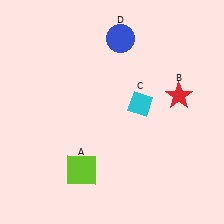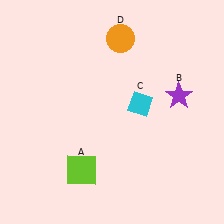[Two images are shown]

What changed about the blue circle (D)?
In Image 1, D is blue. In Image 2, it changed to orange.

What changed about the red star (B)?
In Image 1, B is red. In Image 2, it changed to purple.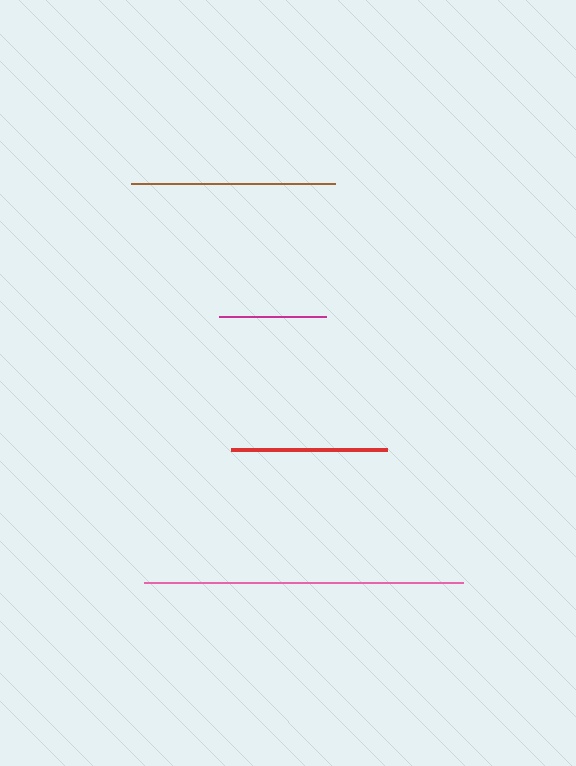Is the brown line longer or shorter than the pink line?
The pink line is longer than the brown line.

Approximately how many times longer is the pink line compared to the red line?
The pink line is approximately 2.0 times the length of the red line.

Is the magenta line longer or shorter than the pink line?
The pink line is longer than the magenta line.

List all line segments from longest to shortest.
From longest to shortest: pink, brown, red, magenta.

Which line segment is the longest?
The pink line is the longest at approximately 319 pixels.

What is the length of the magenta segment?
The magenta segment is approximately 106 pixels long.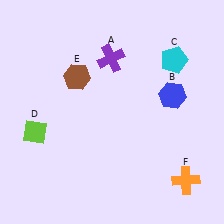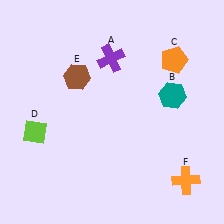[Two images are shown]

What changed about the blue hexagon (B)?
In Image 1, B is blue. In Image 2, it changed to teal.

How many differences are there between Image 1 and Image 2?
There are 2 differences between the two images.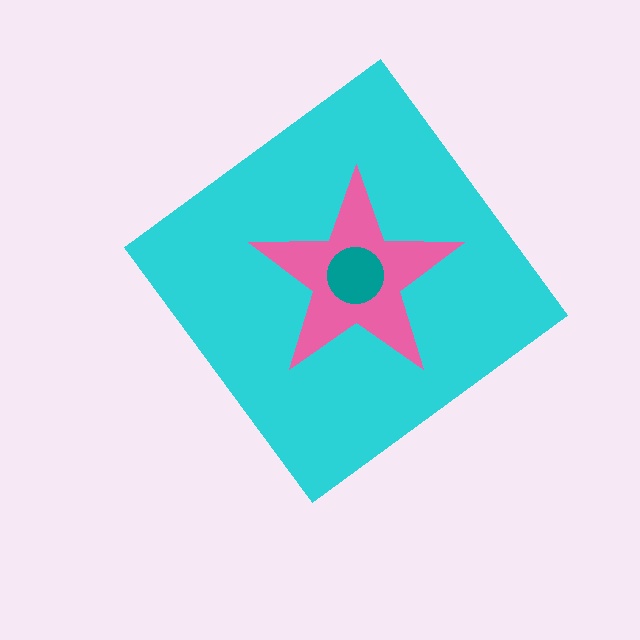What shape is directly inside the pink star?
The teal circle.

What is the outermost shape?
The cyan diamond.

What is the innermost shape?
The teal circle.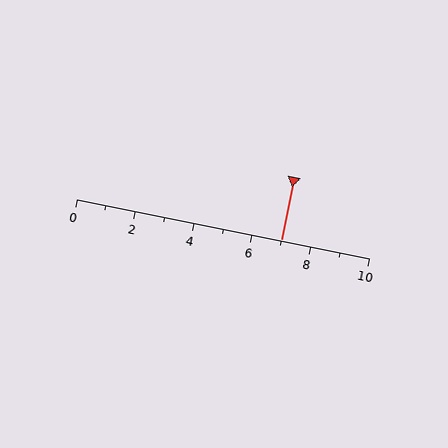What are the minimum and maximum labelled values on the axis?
The axis runs from 0 to 10.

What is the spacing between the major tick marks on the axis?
The major ticks are spaced 2 apart.